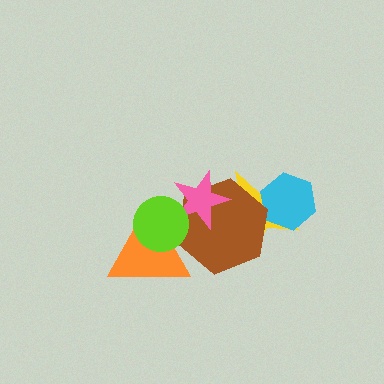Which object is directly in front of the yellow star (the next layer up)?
The cyan hexagon is directly in front of the yellow star.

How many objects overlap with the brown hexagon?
4 objects overlap with the brown hexagon.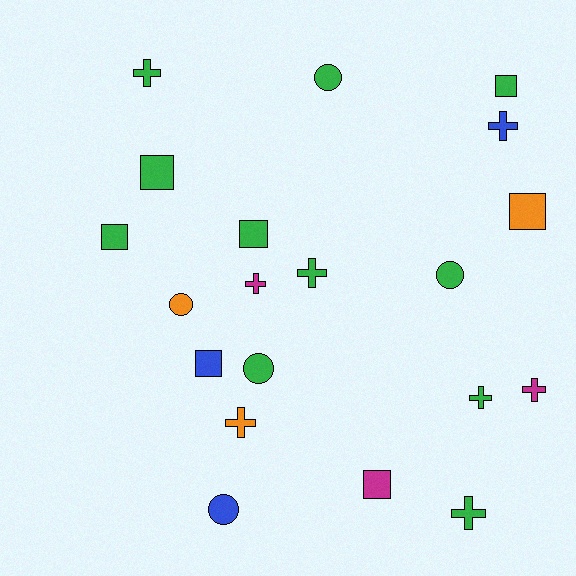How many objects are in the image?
There are 20 objects.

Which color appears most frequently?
Green, with 11 objects.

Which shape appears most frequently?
Cross, with 8 objects.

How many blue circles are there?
There is 1 blue circle.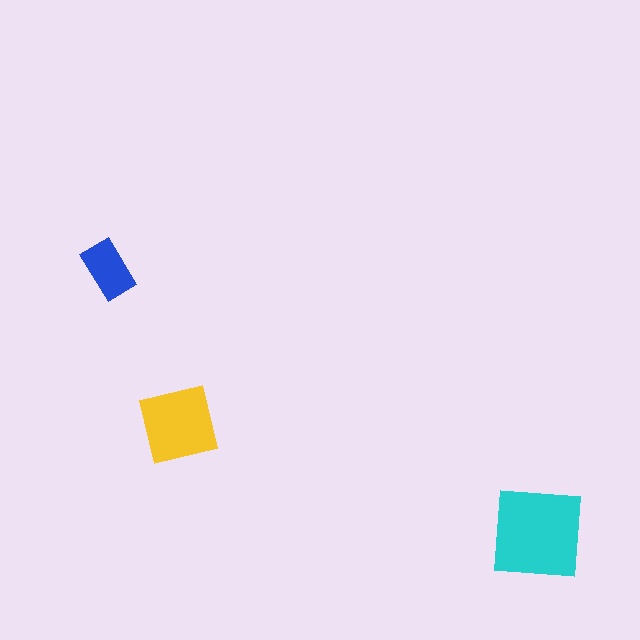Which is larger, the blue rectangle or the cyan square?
The cyan square.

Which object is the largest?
The cyan square.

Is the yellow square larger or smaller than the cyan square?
Smaller.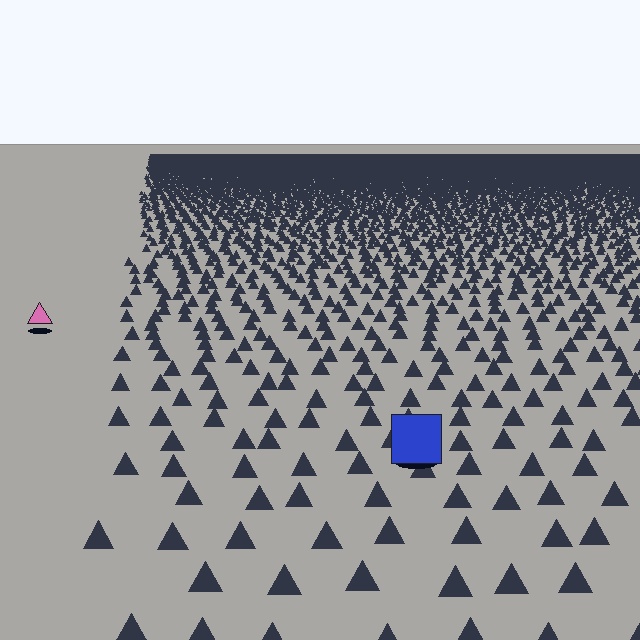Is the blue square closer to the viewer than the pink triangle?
Yes. The blue square is closer — you can tell from the texture gradient: the ground texture is coarser near it.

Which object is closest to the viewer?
The blue square is closest. The texture marks near it are larger and more spread out.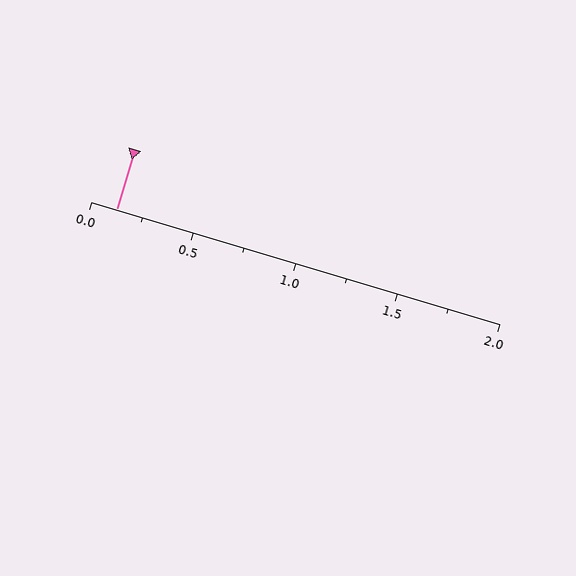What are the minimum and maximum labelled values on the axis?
The axis runs from 0.0 to 2.0.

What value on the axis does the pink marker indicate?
The marker indicates approximately 0.12.